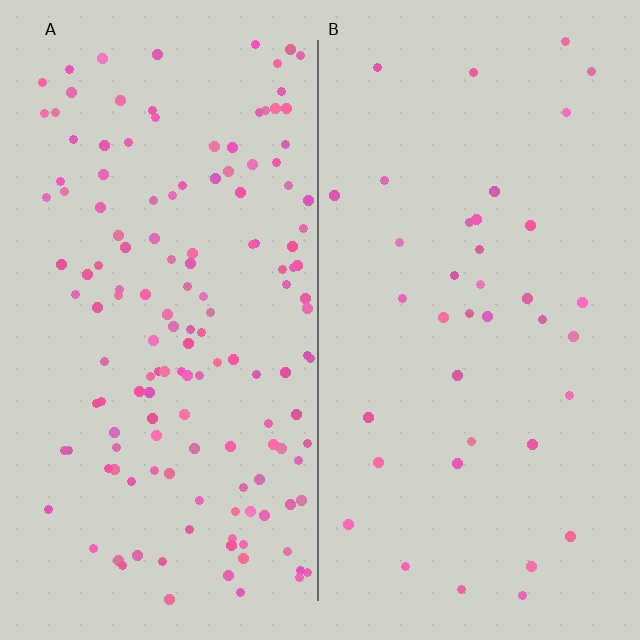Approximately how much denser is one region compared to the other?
Approximately 3.8× — region A over region B.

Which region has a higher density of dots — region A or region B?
A (the left).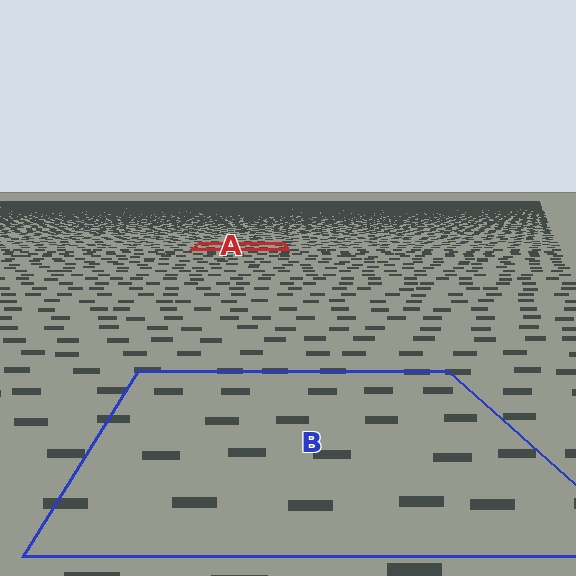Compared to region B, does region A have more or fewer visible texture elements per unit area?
Region A has more texture elements per unit area — they are packed more densely because it is farther away.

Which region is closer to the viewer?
Region B is closer. The texture elements there are larger and more spread out.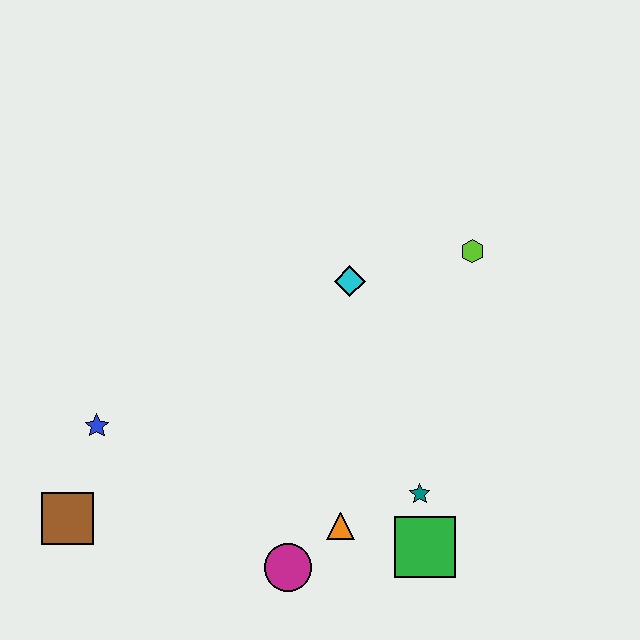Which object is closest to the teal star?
The green square is closest to the teal star.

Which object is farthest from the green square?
The brown square is farthest from the green square.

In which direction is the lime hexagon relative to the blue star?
The lime hexagon is to the right of the blue star.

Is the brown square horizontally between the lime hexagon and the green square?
No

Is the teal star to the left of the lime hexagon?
Yes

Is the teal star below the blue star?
Yes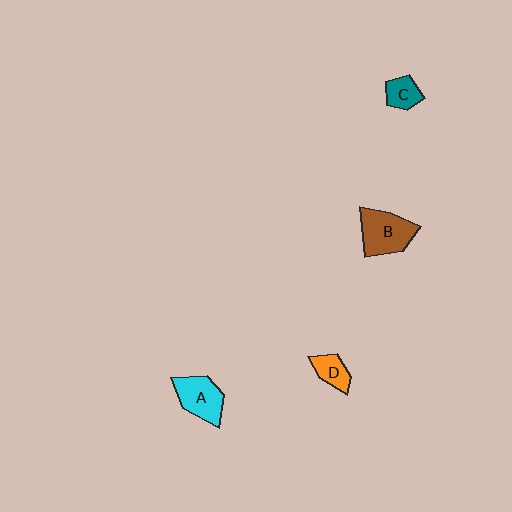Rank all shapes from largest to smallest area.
From largest to smallest: B (brown), A (cyan), D (orange), C (teal).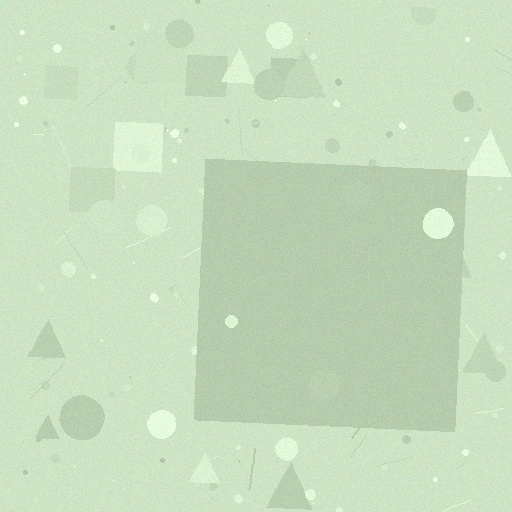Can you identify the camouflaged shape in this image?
The camouflaged shape is a square.